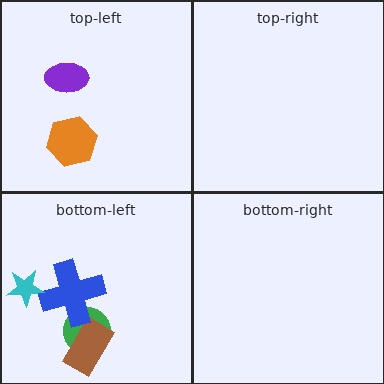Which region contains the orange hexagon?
The top-left region.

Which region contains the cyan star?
The bottom-left region.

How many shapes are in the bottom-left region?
4.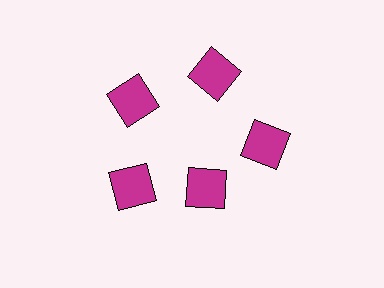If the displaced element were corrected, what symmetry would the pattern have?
It would have 5-fold rotational symmetry — the pattern would map onto itself every 72 degrees.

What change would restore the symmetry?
The symmetry would be restored by moving it outward, back onto the ring so that all 5 squares sit at equal angles and equal distance from the center.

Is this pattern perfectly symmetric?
No. The 5 magenta squares are arranged in a ring, but one element near the 5 o'clock position is pulled inward toward the center, breaking the 5-fold rotational symmetry.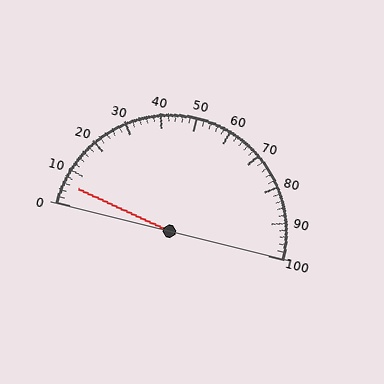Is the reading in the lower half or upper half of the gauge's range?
The reading is in the lower half of the range (0 to 100).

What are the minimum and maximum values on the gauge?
The gauge ranges from 0 to 100.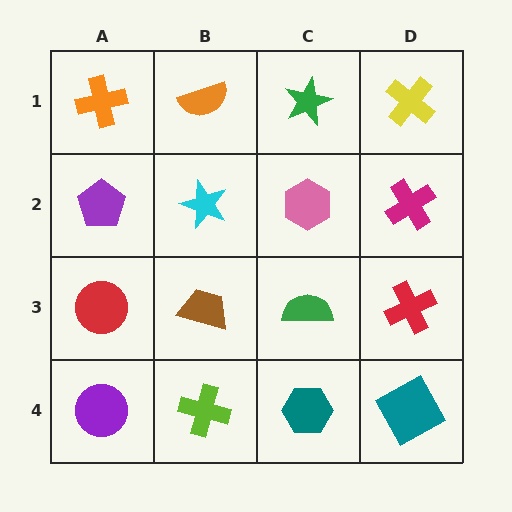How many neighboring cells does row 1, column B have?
3.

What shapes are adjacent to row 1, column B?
A cyan star (row 2, column B), an orange cross (row 1, column A), a green star (row 1, column C).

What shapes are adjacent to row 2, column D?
A yellow cross (row 1, column D), a red cross (row 3, column D), a pink hexagon (row 2, column C).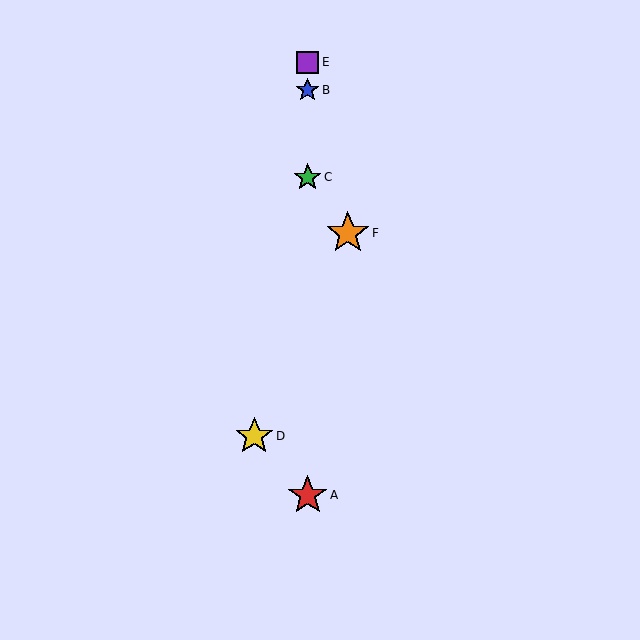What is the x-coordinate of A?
Object A is at x≈308.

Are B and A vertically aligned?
Yes, both are at x≈308.